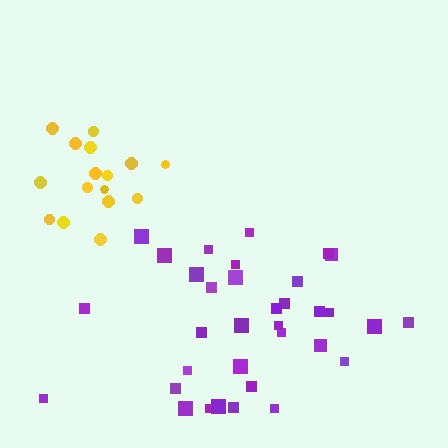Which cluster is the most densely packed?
Yellow.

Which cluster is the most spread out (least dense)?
Purple.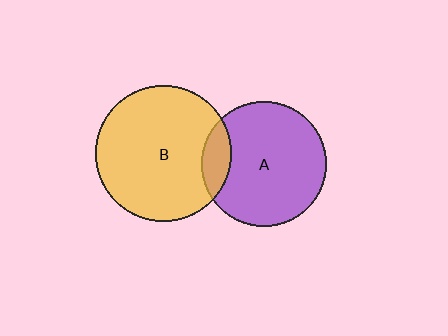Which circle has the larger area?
Circle B (yellow).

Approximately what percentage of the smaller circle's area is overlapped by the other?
Approximately 15%.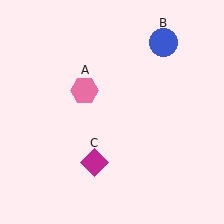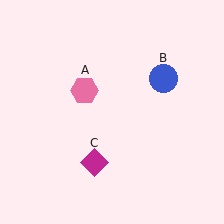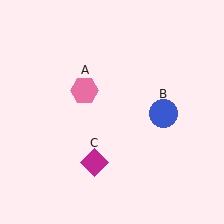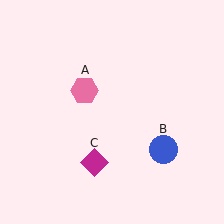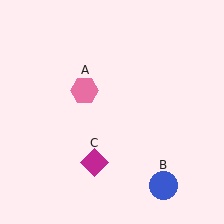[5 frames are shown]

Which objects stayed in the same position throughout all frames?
Pink hexagon (object A) and magenta diamond (object C) remained stationary.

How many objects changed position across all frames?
1 object changed position: blue circle (object B).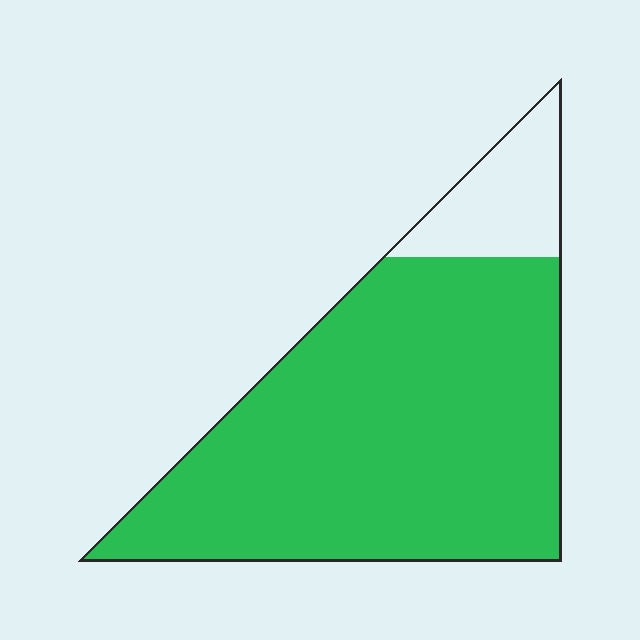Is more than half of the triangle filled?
Yes.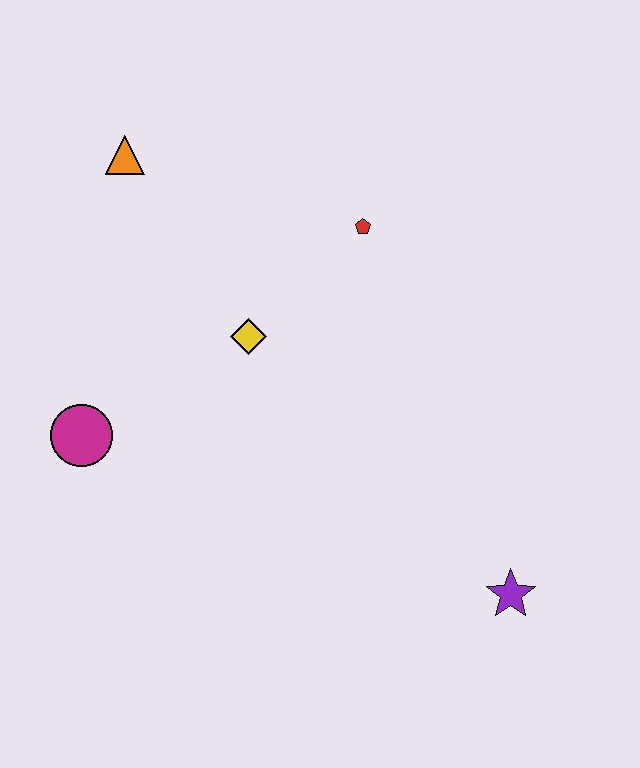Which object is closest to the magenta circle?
The yellow diamond is closest to the magenta circle.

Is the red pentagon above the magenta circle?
Yes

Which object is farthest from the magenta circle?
The purple star is farthest from the magenta circle.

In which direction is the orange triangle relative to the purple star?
The orange triangle is above the purple star.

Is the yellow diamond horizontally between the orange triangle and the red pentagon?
Yes